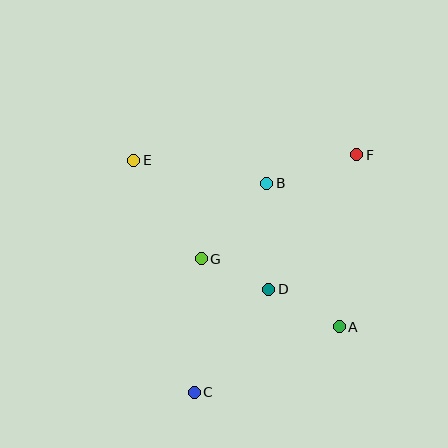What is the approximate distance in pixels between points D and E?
The distance between D and E is approximately 186 pixels.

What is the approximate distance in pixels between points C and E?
The distance between C and E is approximately 240 pixels.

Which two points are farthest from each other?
Points C and F are farthest from each other.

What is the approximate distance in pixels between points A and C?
The distance between A and C is approximately 159 pixels.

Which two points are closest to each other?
Points D and G are closest to each other.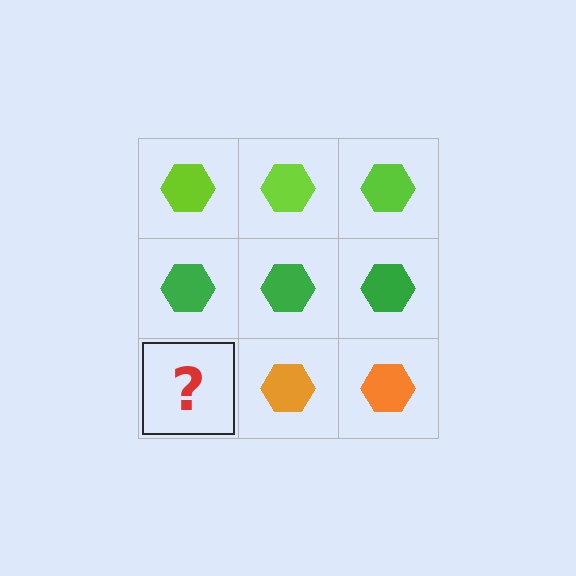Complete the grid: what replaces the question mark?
The question mark should be replaced with an orange hexagon.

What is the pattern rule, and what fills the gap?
The rule is that each row has a consistent color. The gap should be filled with an orange hexagon.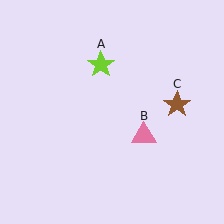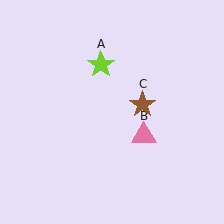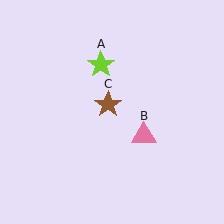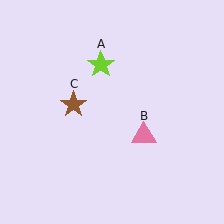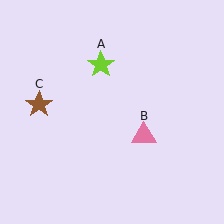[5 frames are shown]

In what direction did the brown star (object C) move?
The brown star (object C) moved left.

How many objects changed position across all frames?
1 object changed position: brown star (object C).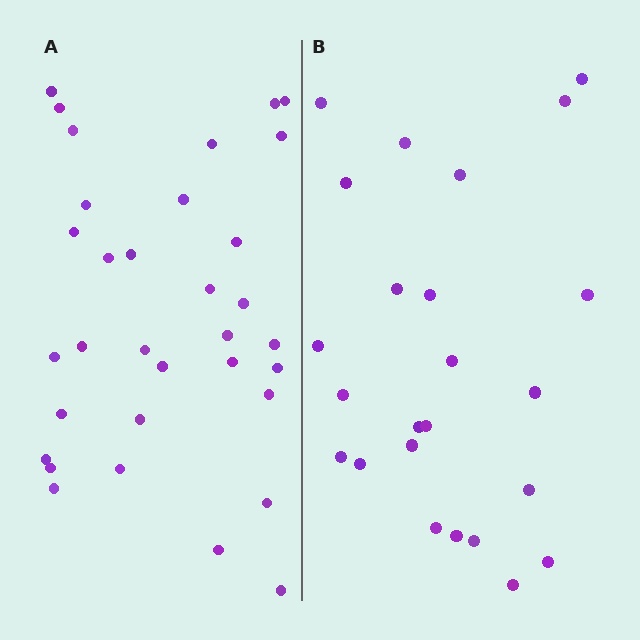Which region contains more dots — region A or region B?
Region A (the left region) has more dots.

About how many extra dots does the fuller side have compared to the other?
Region A has roughly 8 or so more dots than region B.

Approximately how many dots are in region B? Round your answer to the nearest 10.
About 20 dots. (The exact count is 24, which rounds to 20.)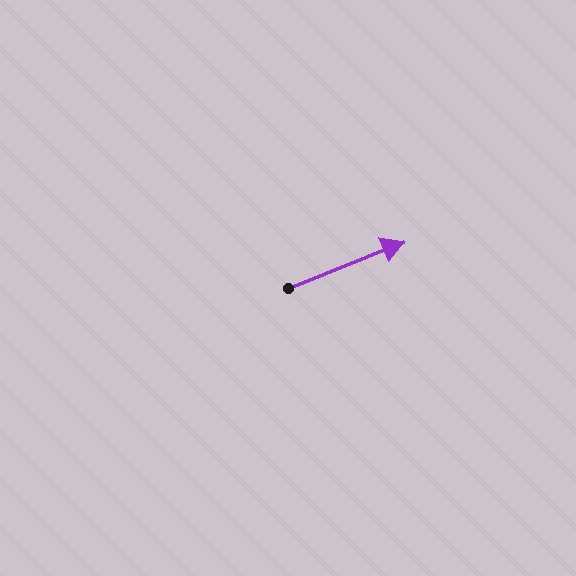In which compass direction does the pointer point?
East.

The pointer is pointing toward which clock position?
Roughly 2 o'clock.